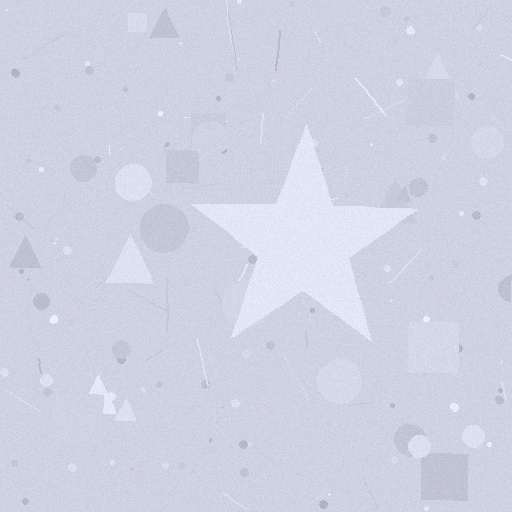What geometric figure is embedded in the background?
A star is embedded in the background.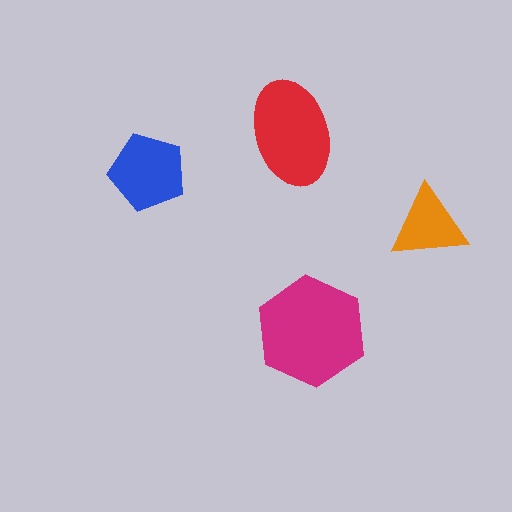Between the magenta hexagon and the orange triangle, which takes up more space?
The magenta hexagon.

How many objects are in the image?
There are 4 objects in the image.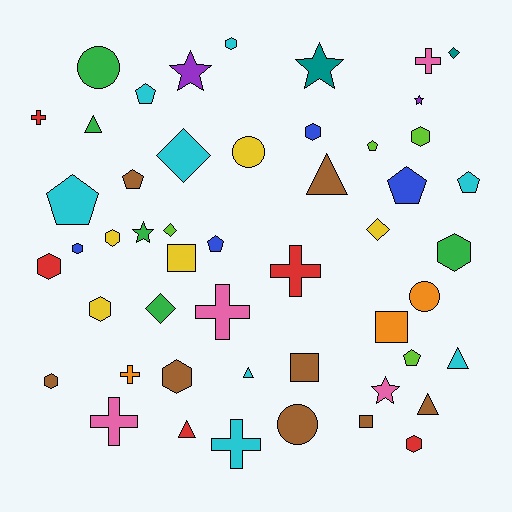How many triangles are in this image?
There are 6 triangles.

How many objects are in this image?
There are 50 objects.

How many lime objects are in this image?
There are 4 lime objects.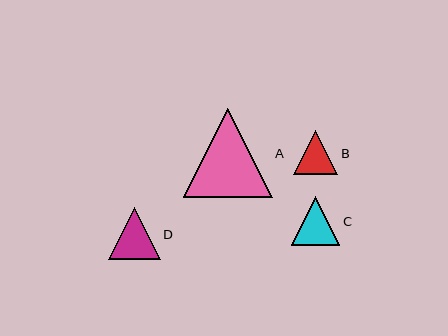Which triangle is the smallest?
Triangle B is the smallest with a size of approximately 44 pixels.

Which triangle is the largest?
Triangle A is the largest with a size of approximately 89 pixels.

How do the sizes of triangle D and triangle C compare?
Triangle D and triangle C are approximately the same size.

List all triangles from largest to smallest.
From largest to smallest: A, D, C, B.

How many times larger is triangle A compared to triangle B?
Triangle A is approximately 2.0 times the size of triangle B.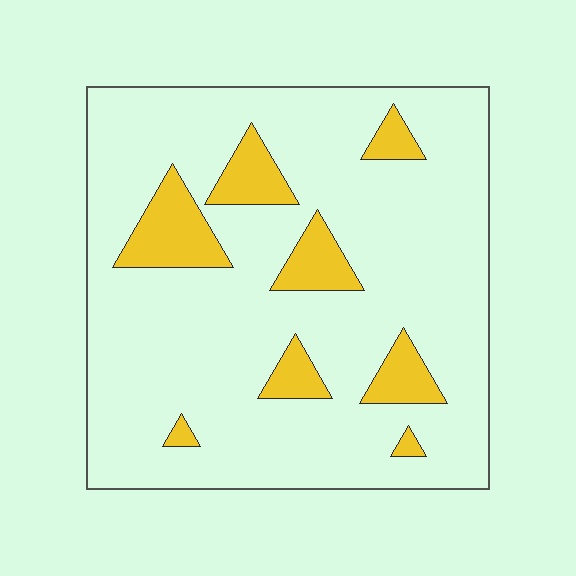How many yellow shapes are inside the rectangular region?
8.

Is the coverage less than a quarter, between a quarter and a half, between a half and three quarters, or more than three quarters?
Less than a quarter.